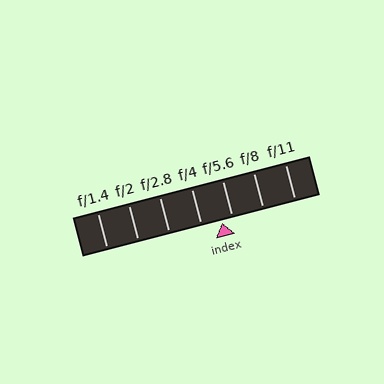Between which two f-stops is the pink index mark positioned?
The index mark is between f/4 and f/5.6.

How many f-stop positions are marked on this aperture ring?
There are 7 f-stop positions marked.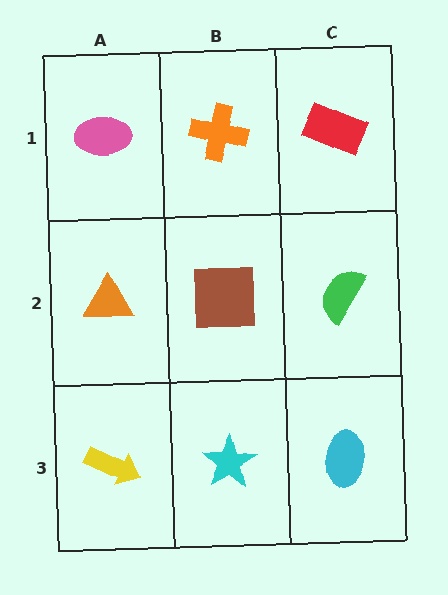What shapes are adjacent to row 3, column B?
A brown square (row 2, column B), a yellow arrow (row 3, column A), a cyan ellipse (row 3, column C).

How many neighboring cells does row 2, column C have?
3.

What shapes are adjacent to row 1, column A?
An orange triangle (row 2, column A), an orange cross (row 1, column B).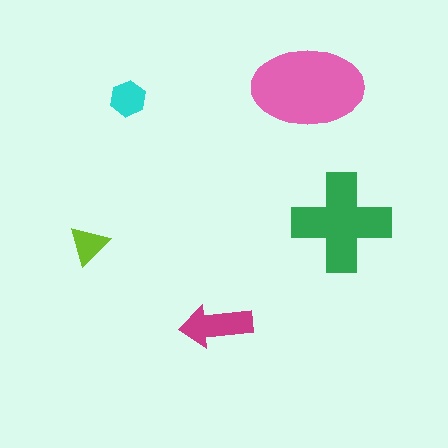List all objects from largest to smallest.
The pink ellipse, the green cross, the magenta arrow, the cyan hexagon, the lime triangle.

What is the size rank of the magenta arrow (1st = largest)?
3rd.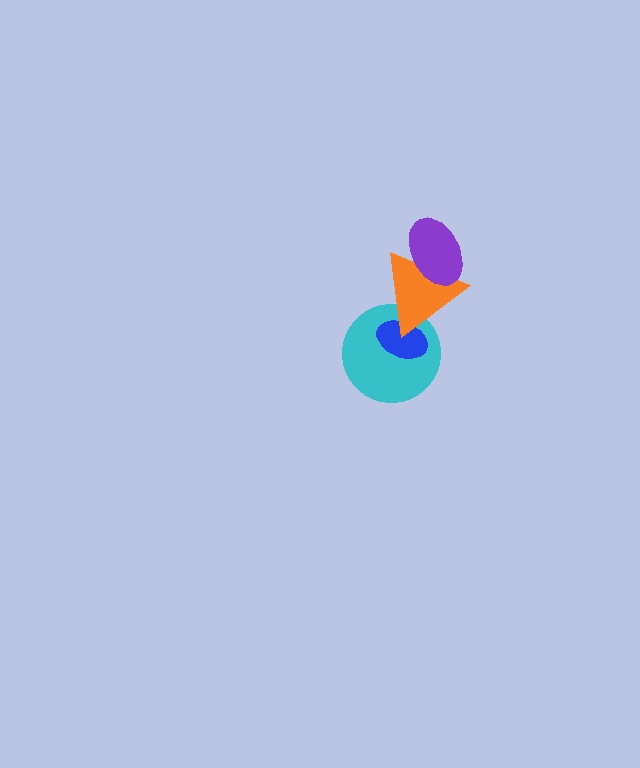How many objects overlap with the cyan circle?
2 objects overlap with the cyan circle.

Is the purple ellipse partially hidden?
No, no other shape covers it.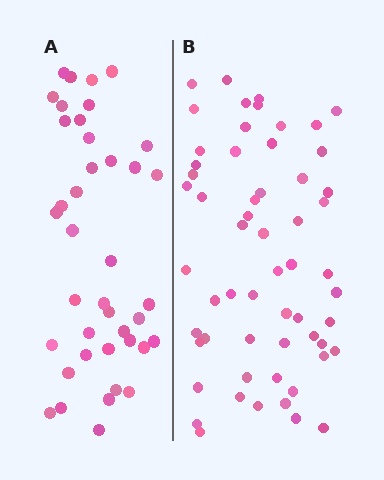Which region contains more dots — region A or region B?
Region B (the right region) has more dots.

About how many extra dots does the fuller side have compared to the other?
Region B has approximately 20 more dots than region A.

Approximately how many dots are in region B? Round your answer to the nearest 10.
About 60 dots. (The exact count is 58, which rounds to 60.)